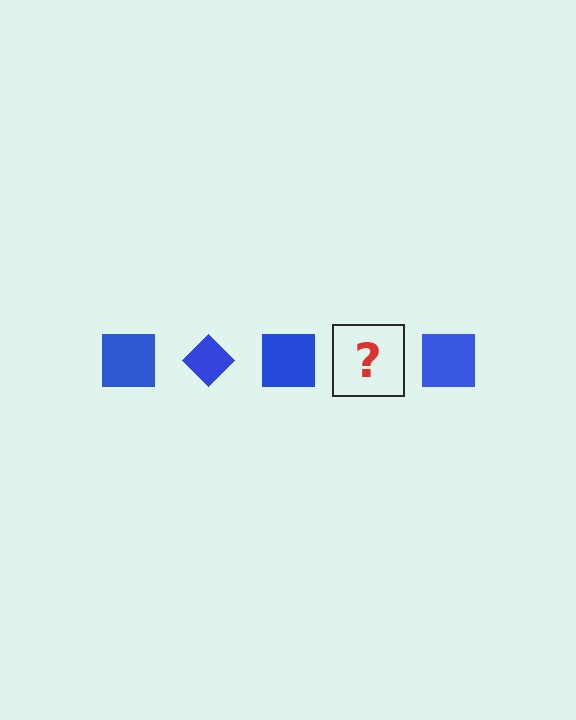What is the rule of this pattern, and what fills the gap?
The rule is that the pattern cycles through square, diamond shapes in blue. The gap should be filled with a blue diamond.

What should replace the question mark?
The question mark should be replaced with a blue diamond.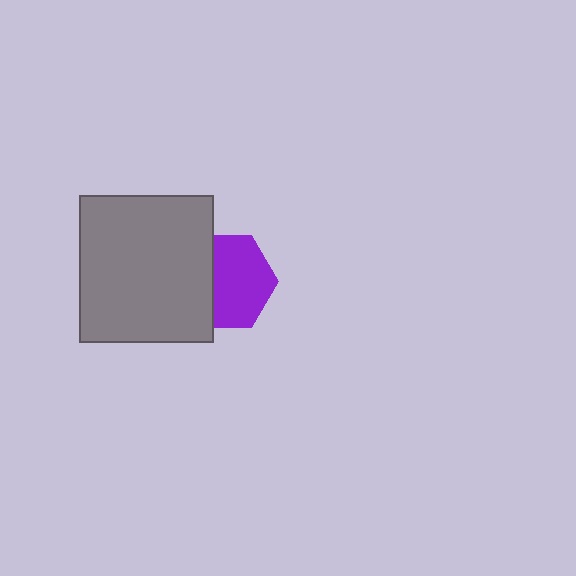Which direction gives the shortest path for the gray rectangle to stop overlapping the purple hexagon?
Moving left gives the shortest separation.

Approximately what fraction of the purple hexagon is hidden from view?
Roughly 36% of the purple hexagon is hidden behind the gray rectangle.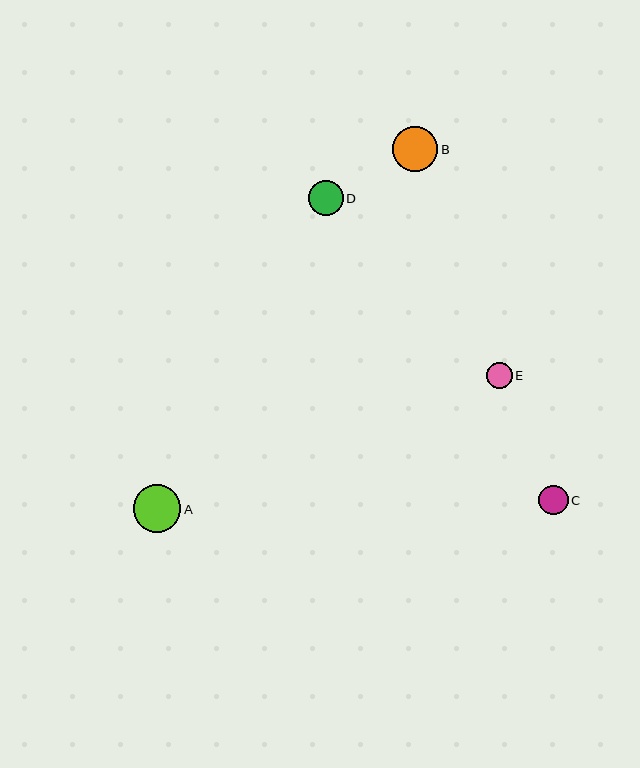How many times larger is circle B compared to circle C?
Circle B is approximately 1.5 times the size of circle C.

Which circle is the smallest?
Circle E is the smallest with a size of approximately 25 pixels.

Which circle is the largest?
Circle A is the largest with a size of approximately 48 pixels.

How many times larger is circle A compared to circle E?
Circle A is approximately 1.9 times the size of circle E.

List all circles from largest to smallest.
From largest to smallest: A, B, D, C, E.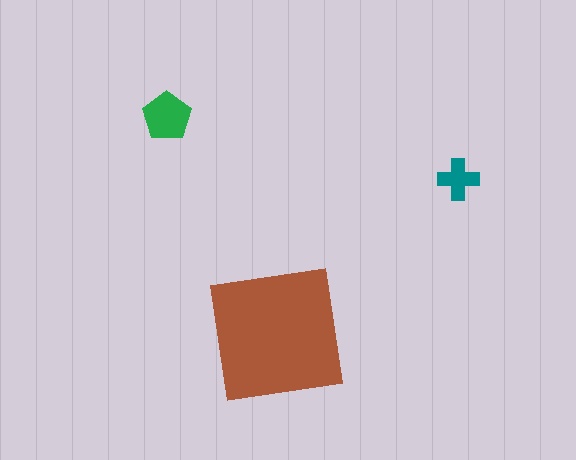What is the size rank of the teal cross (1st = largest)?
3rd.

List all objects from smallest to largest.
The teal cross, the green pentagon, the brown square.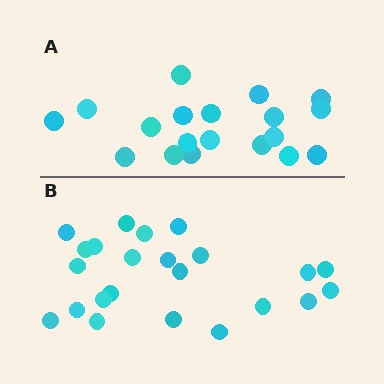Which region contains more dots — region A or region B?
Region B (the bottom region) has more dots.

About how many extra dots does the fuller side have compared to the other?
Region B has about 4 more dots than region A.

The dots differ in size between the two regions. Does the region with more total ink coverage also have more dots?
No. Region A has more total ink coverage because its dots are larger, but region B actually contains more individual dots. Total area can be misleading — the number of items is what matters here.